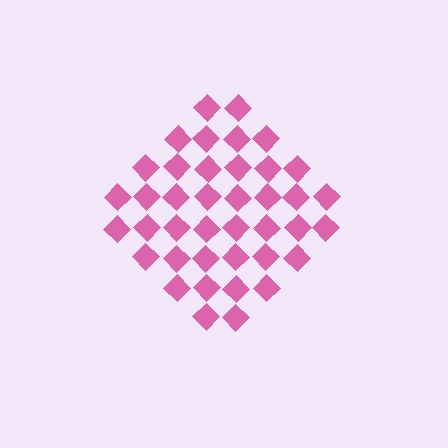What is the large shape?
The large shape is a diamond.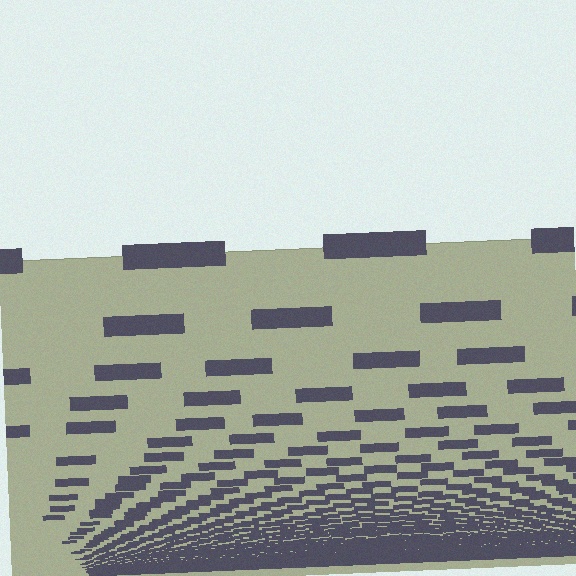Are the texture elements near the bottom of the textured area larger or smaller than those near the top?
Smaller. The gradient is inverted — elements near the bottom are smaller and denser.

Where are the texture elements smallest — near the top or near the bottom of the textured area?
Near the bottom.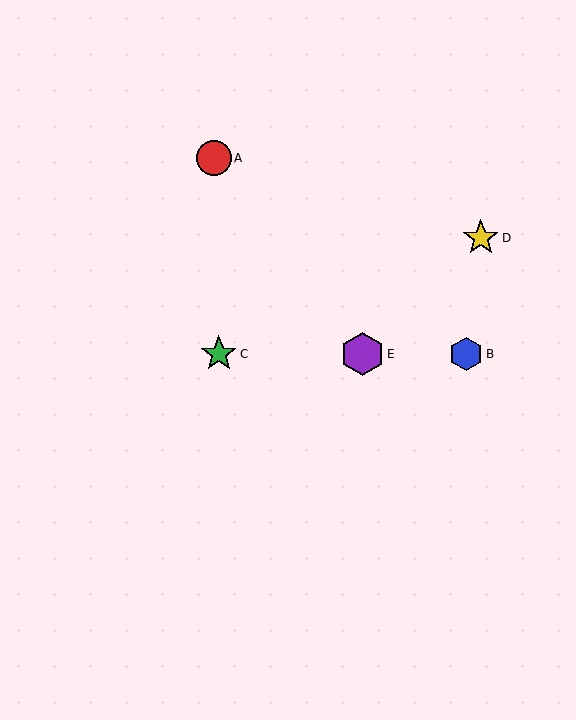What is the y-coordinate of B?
Object B is at y≈354.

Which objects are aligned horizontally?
Objects B, C, E are aligned horizontally.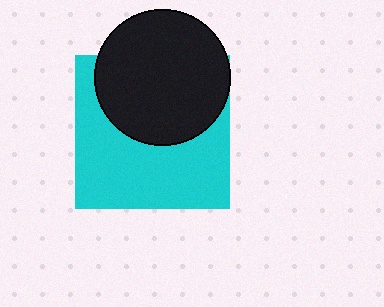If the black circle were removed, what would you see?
You would see the complete cyan square.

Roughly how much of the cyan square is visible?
About half of it is visible (roughly 57%).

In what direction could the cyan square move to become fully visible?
The cyan square could move down. That would shift it out from behind the black circle entirely.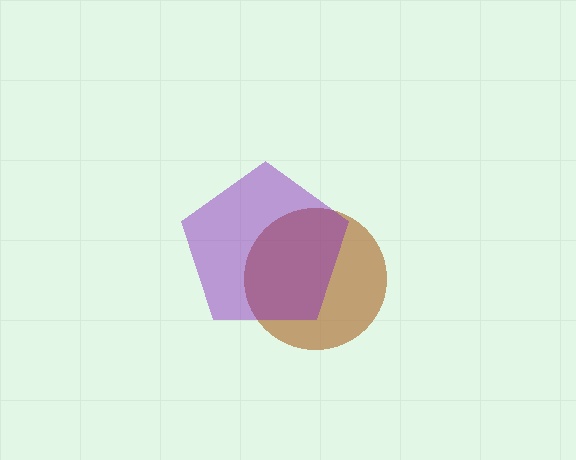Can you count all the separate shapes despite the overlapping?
Yes, there are 2 separate shapes.